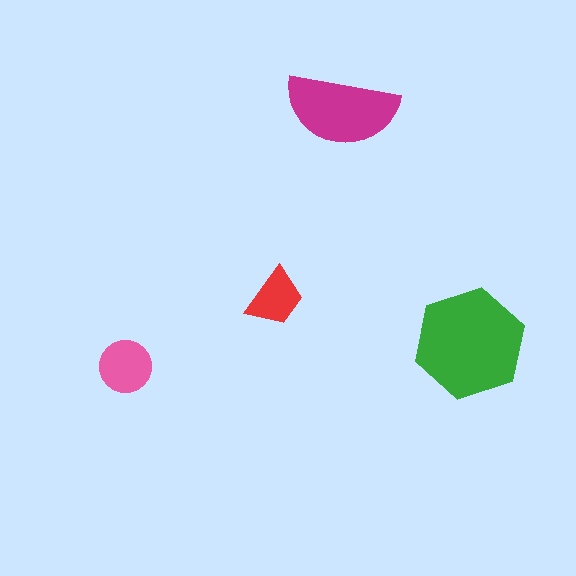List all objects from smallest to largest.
The red trapezoid, the pink circle, the magenta semicircle, the green hexagon.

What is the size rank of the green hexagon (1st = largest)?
1st.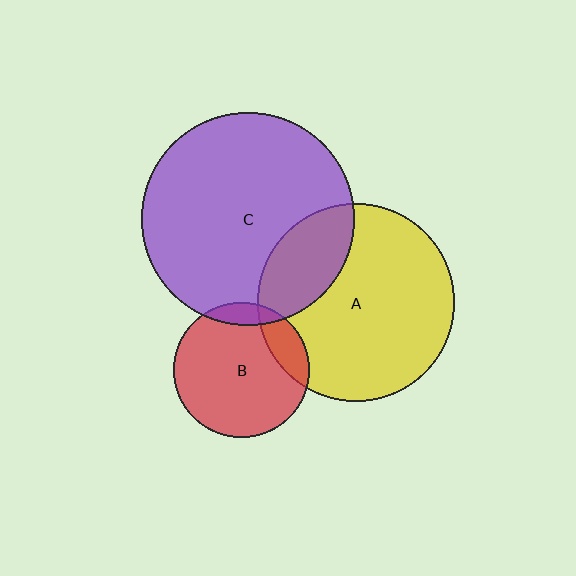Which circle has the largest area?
Circle C (purple).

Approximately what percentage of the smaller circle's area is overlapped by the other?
Approximately 15%.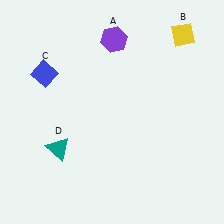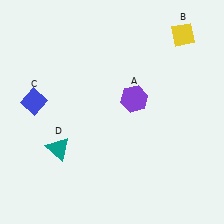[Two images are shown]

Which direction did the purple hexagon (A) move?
The purple hexagon (A) moved down.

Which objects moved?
The objects that moved are: the purple hexagon (A), the blue diamond (C).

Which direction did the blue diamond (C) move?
The blue diamond (C) moved down.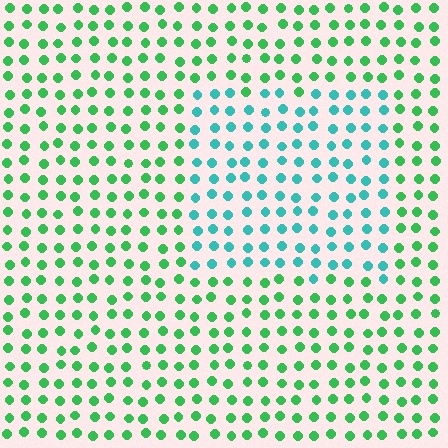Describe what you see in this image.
The image is filled with small green elements in a uniform arrangement. A rectangle-shaped region is visible where the elements are tinted to a slightly different hue, forming a subtle color boundary.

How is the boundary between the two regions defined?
The boundary is defined purely by a slight shift in hue (about 43 degrees). Spacing, size, and orientation are identical on both sides.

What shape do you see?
I see a rectangle.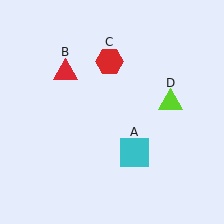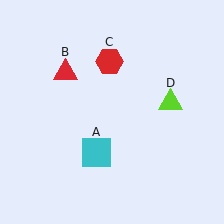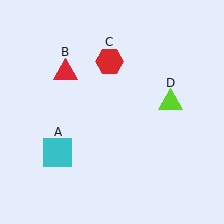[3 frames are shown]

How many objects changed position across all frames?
1 object changed position: cyan square (object A).